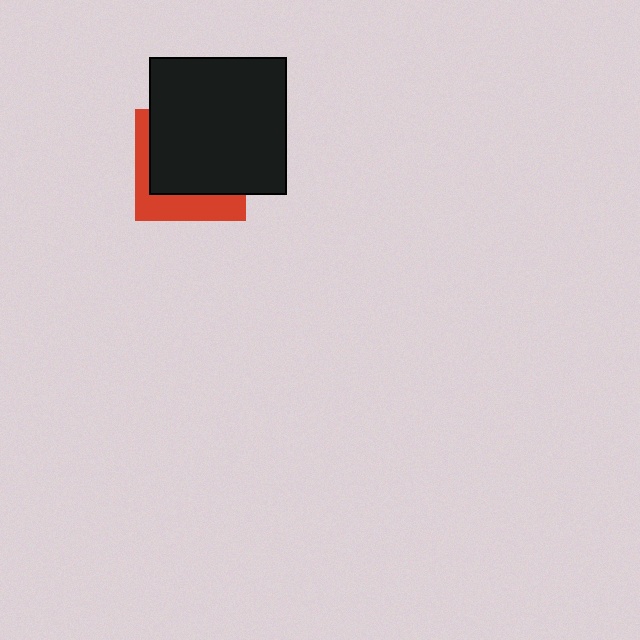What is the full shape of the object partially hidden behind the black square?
The partially hidden object is a red square.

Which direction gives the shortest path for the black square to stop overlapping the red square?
Moving toward the upper-right gives the shortest separation.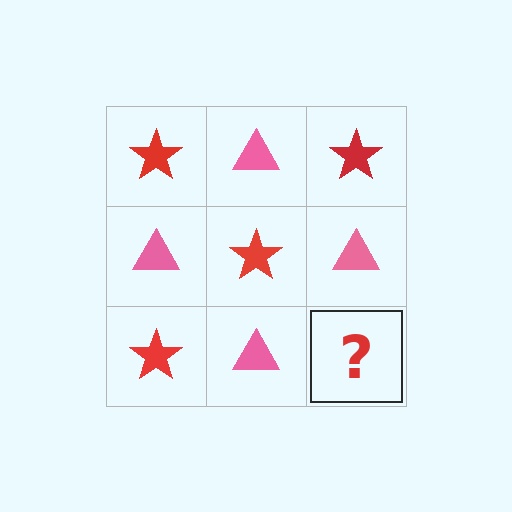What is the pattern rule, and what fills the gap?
The rule is that it alternates red star and pink triangle in a checkerboard pattern. The gap should be filled with a red star.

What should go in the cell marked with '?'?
The missing cell should contain a red star.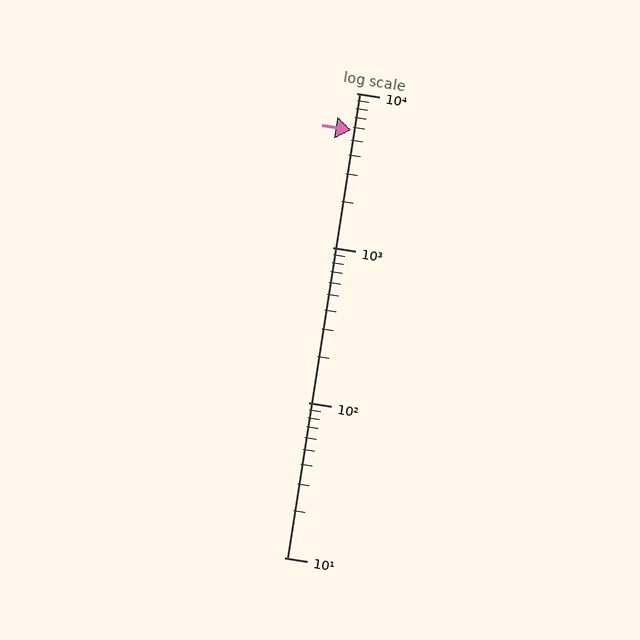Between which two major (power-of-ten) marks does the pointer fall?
The pointer is between 1000 and 10000.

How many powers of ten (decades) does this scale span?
The scale spans 3 decades, from 10 to 10000.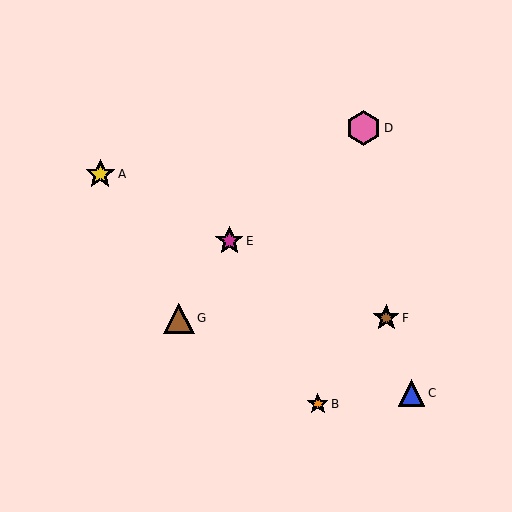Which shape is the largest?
The pink hexagon (labeled D) is the largest.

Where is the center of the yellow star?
The center of the yellow star is at (100, 174).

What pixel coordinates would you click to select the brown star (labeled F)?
Click at (386, 318) to select the brown star F.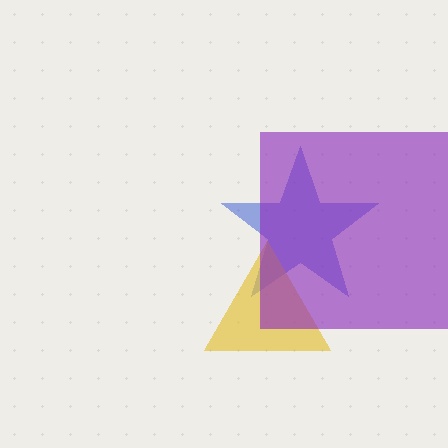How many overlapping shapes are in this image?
There are 3 overlapping shapes in the image.